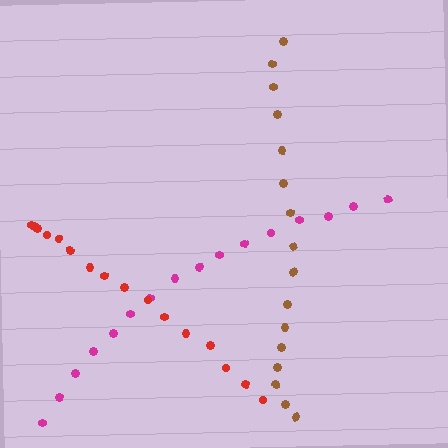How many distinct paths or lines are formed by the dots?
There are 3 distinct paths.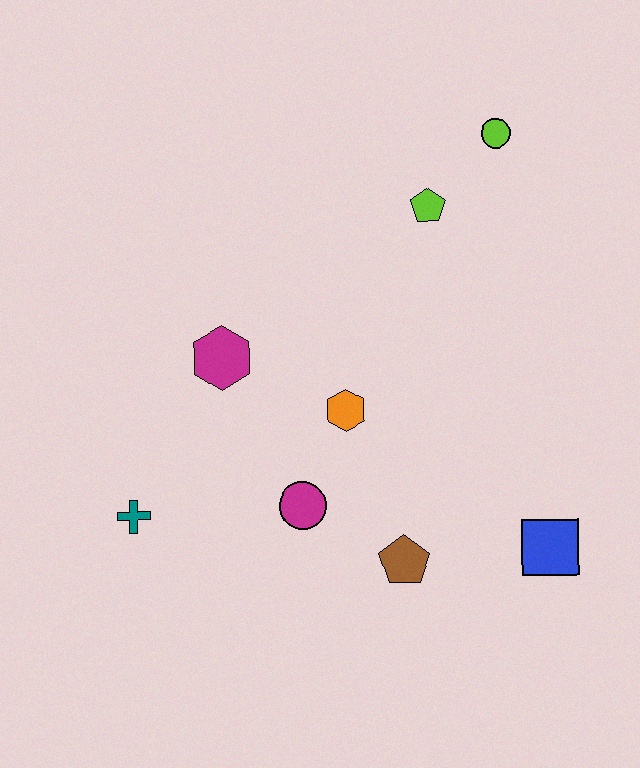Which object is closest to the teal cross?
The magenta circle is closest to the teal cross.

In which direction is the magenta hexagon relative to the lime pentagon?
The magenta hexagon is to the left of the lime pentagon.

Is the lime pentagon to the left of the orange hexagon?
No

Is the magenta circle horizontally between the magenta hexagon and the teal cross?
No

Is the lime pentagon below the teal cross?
No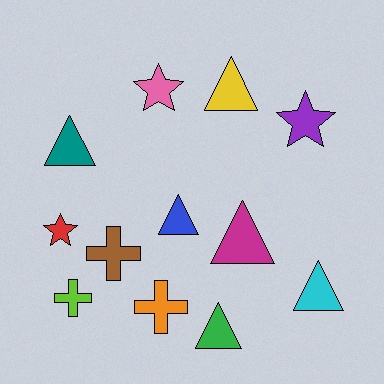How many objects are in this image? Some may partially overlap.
There are 12 objects.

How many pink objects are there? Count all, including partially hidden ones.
There is 1 pink object.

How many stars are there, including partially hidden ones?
There are 3 stars.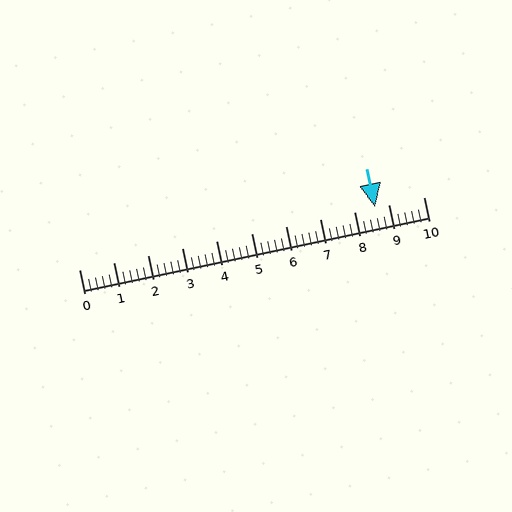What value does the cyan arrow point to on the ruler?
The cyan arrow points to approximately 8.6.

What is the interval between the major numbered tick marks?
The major tick marks are spaced 1 units apart.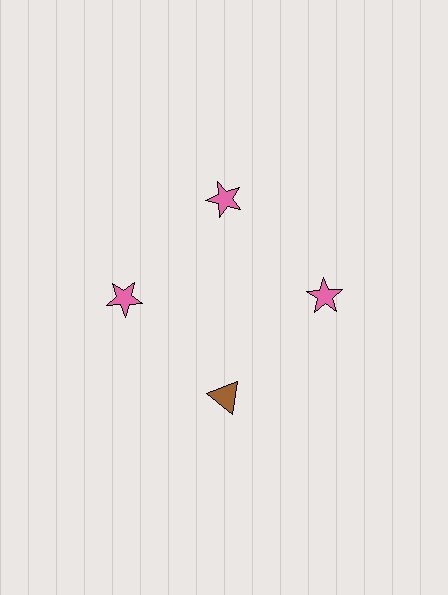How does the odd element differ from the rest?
It differs in both color (brown instead of pink) and shape (triangle instead of star).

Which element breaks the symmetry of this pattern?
The brown triangle at roughly the 6 o'clock position breaks the symmetry. All other shapes are pink stars.